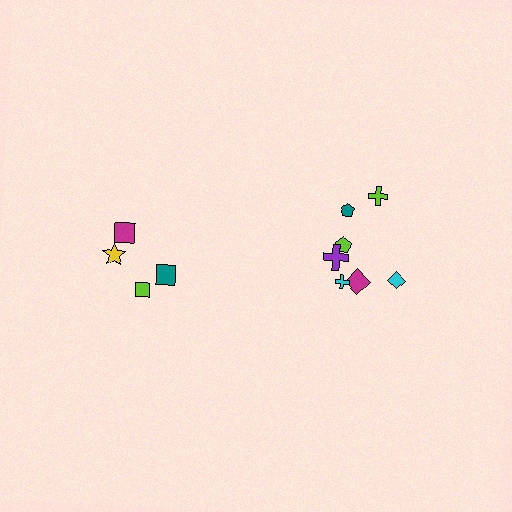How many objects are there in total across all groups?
There are 11 objects.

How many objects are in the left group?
There are 4 objects.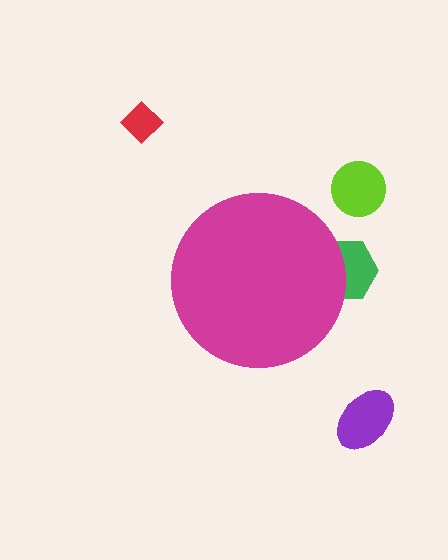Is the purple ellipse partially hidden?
No, the purple ellipse is fully visible.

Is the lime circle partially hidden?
No, the lime circle is fully visible.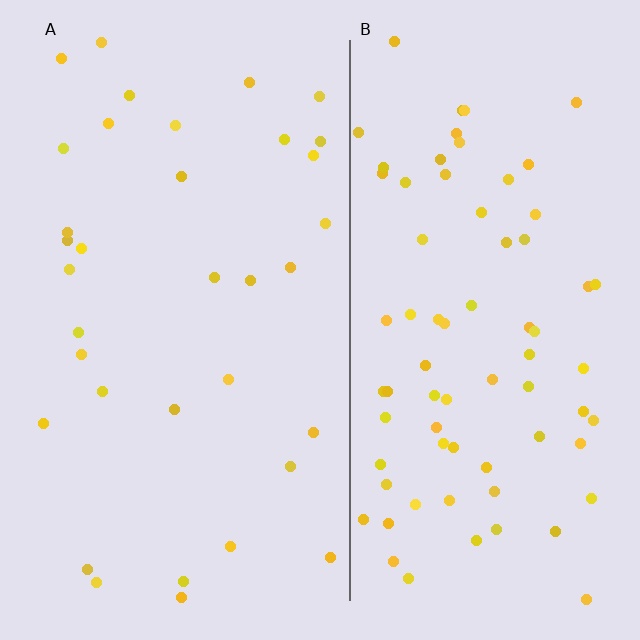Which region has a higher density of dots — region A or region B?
B (the right).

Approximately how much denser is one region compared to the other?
Approximately 2.2× — region B over region A.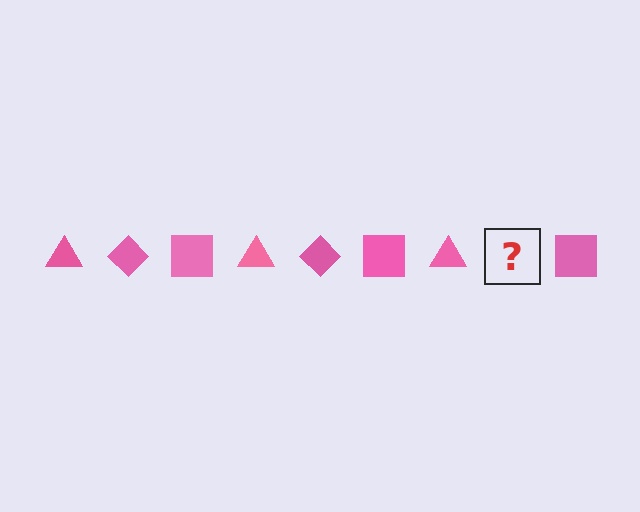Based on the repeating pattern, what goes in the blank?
The blank should be a pink diamond.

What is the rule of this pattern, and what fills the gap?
The rule is that the pattern cycles through triangle, diamond, square shapes in pink. The gap should be filled with a pink diamond.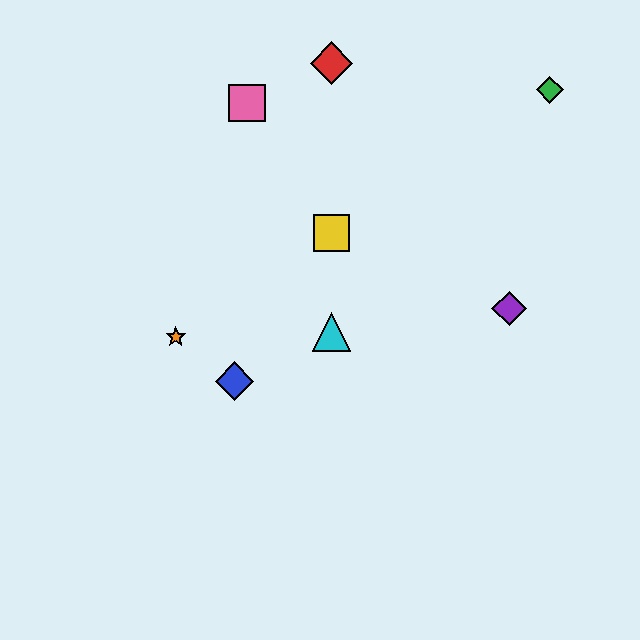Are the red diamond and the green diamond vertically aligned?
No, the red diamond is at x≈332 and the green diamond is at x≈550.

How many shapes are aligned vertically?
3 shapes (the red diamond, the yellow square, the cyan triangle) are aligned vertically.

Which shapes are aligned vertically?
The red diamond, the yellow square, the cyan triangle are aligned vertically.